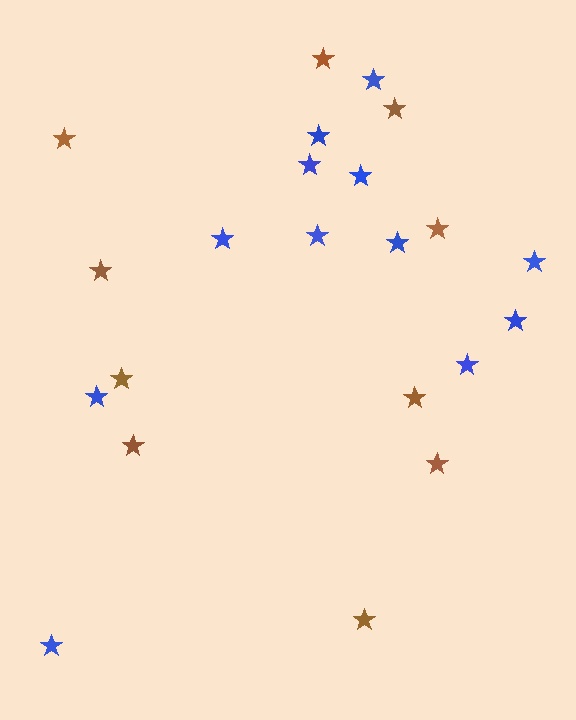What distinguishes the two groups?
There are 2 groups: one group of brown stars (10) and one group of blue stars (12).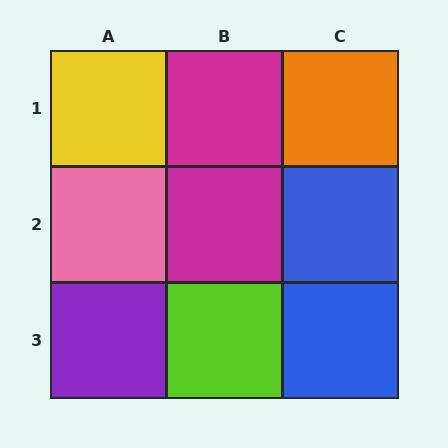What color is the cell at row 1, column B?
Magenta.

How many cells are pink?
1 cell is pink.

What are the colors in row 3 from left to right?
Purple, lime, blue.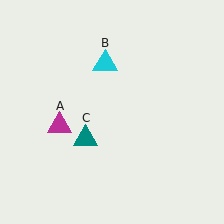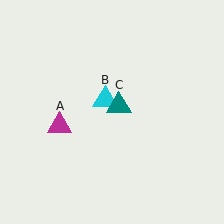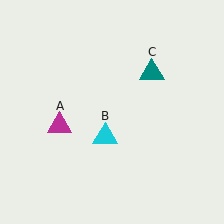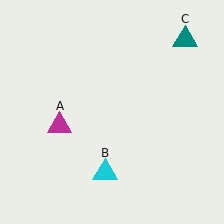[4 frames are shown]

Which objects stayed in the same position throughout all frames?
Magenta triangle (object A) remained stationary.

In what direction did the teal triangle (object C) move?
The teal triangle (object C) moved up and to the right.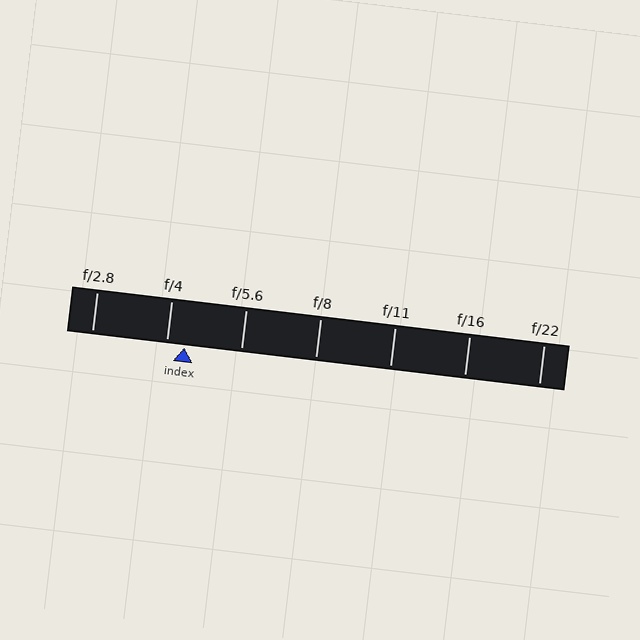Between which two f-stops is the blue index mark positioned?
The index mark is between f/4 and f/5.6.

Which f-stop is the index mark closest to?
The index mark is closest to f/4.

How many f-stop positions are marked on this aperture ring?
There are 7 f-stop positions marked.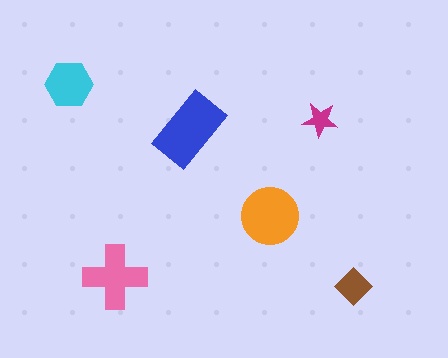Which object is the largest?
The blue rectangle.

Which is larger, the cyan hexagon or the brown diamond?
The cyan hexagon.